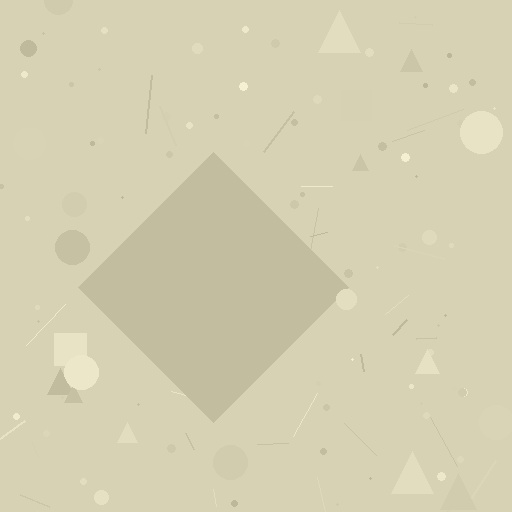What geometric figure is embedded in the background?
A diamond is embedded in the background.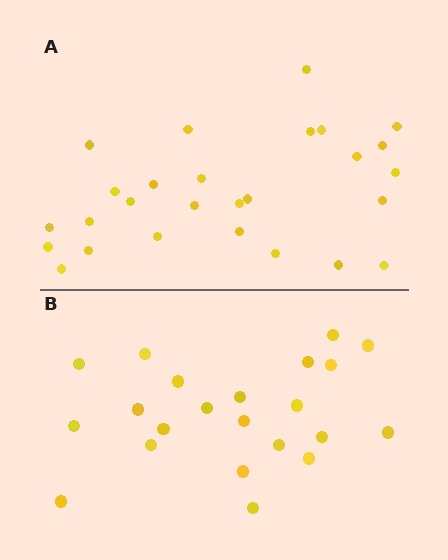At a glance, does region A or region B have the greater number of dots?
Region A (the top region) has more dots.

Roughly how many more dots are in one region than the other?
Region A has about 5 more dots than region B.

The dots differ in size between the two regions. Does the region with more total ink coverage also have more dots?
No. Region B has more total ink coverage because its dots are larger, but region A actually contains more individual dots. Total area can be misleading — the number of items is what matters here.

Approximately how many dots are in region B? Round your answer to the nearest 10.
About 20 dots. (The exact count is 22, which rounds to 20.)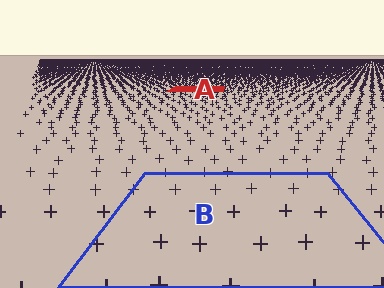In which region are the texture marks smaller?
The texture marks are smaller in region A, because it is farther away.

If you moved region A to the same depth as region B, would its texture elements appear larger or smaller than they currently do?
They would appear larger. At a closer depth, the same texture elements are projected at a bigger on-screen size.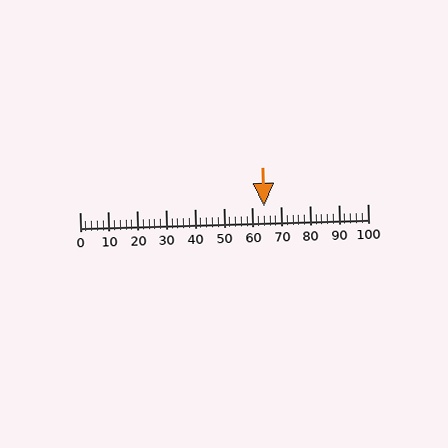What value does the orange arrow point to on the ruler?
The orange arrow points to approximately 64.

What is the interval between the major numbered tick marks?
The major tick marks are spaced 10 units apart.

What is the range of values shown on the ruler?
The ruler shows values from 0 to 100.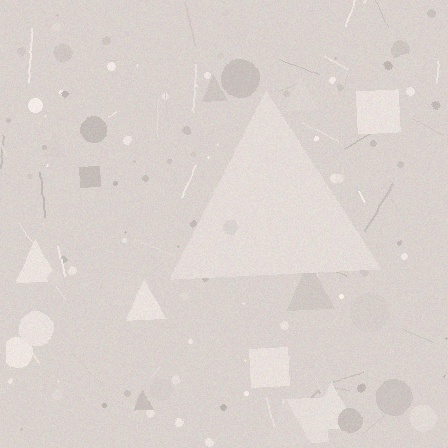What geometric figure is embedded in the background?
A triangle is embedded in the background.